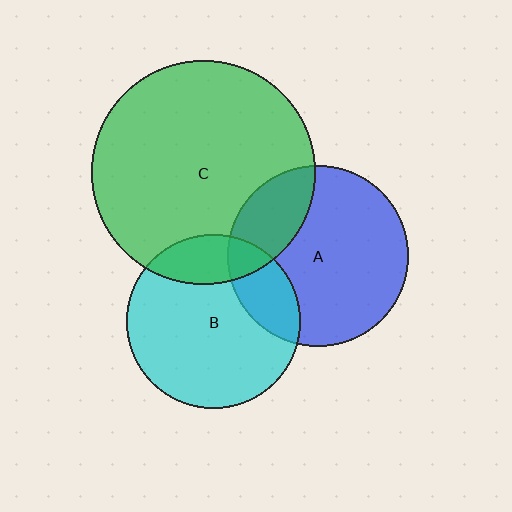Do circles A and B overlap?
Yes.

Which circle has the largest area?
Circle C (green).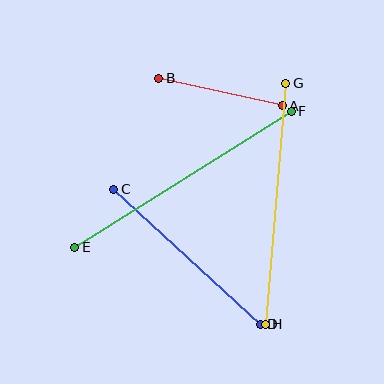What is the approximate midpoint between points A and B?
The midpoint is at approximately (221, 92) pixels.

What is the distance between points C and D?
The distance is approximately 199 pixels.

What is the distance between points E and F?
The distance is approximately 256 pixels.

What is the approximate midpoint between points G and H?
The midpoint is at approximately (276, 204) pixels.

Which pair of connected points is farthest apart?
Points E and F are farthest apart.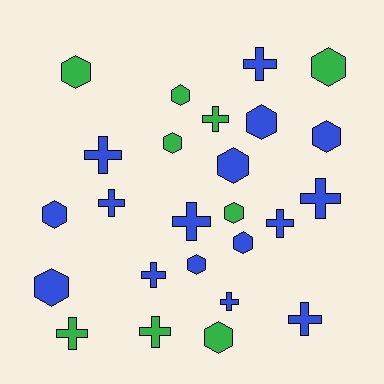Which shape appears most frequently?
Hexagon, with 13 objects.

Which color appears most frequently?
Blue, with 16 objects.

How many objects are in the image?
There are 25 objects.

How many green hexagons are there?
There are 6 green hexagons.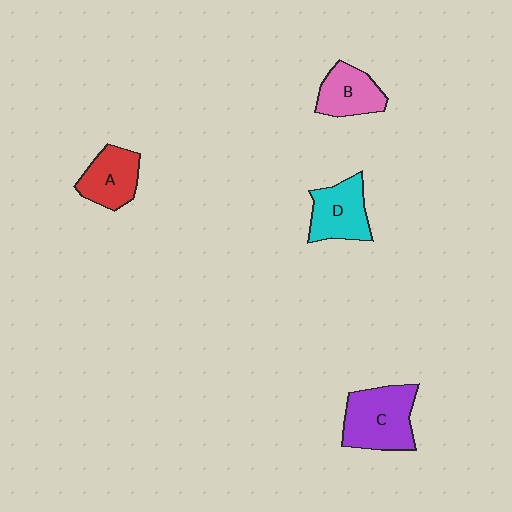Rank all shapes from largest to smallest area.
From largest to smallest: C (purple), D (cyan), A (red), B (pink).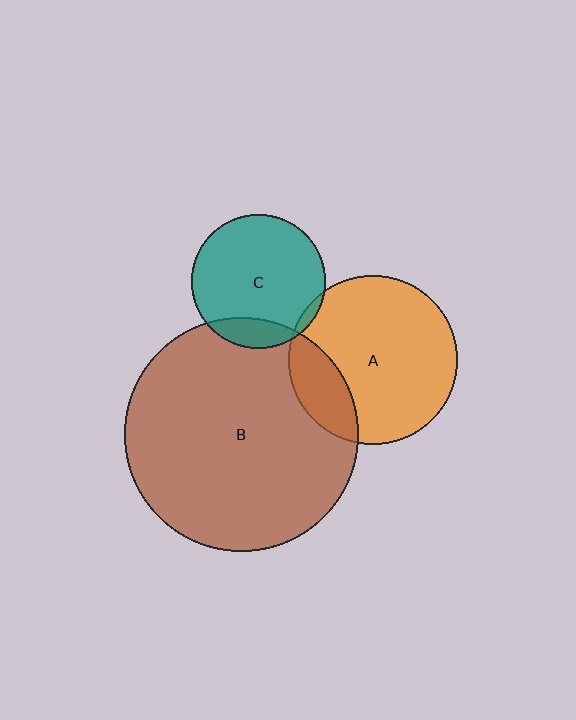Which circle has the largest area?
Circle B (brown).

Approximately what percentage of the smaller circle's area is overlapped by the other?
Approximately 15%.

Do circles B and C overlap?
Yes.